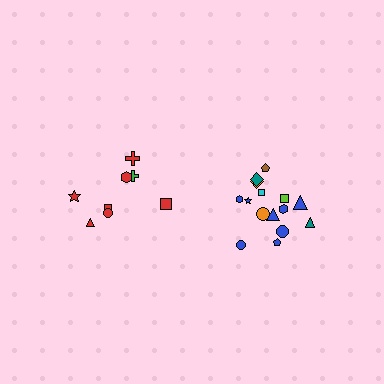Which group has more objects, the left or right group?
The right group.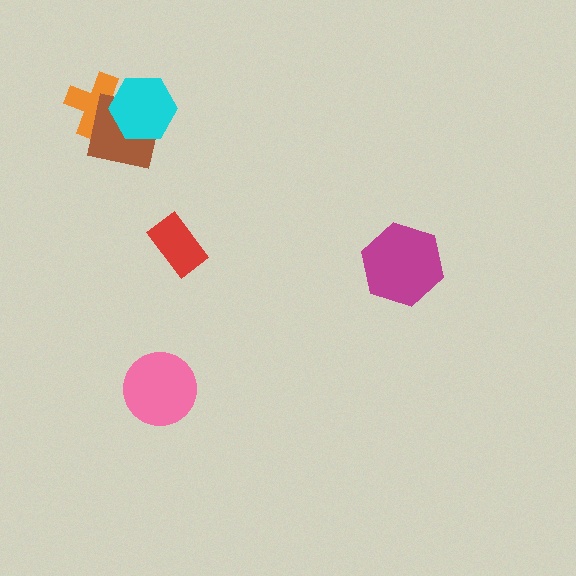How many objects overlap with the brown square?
2 objects overlap with the brown square.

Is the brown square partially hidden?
Yes, it is partially covered by another shape.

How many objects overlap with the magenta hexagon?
0 objects overlap with the magenta hexagon.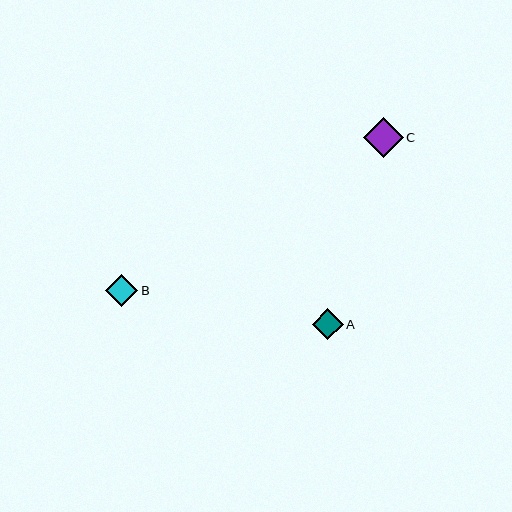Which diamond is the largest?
Diamond C is the largest with a size of approximately 40 pixels.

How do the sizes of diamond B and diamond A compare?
Diamond B and diamond A are approximately the same size.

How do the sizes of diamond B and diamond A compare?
Diamond B and diamond A are approximately the same size.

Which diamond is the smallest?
Diamond A is the smallest with a size of approximately 31 pixels.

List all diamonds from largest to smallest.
From largest to smallest: C, B, A.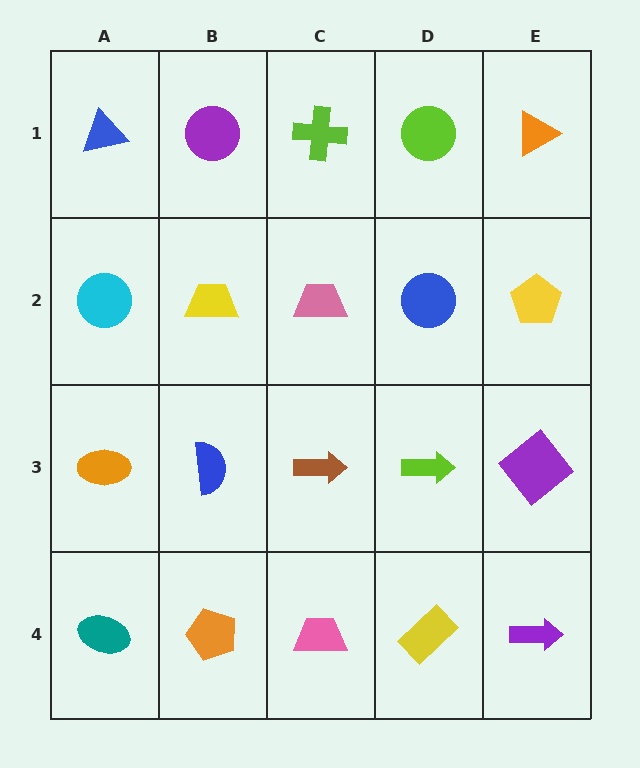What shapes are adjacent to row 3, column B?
A yellow trapezoid (row 2, column B), an orange pentagon (row 4, column B), an orange ellipse (row 3, column A), a brown arrow (row 3, column C).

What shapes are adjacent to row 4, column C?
A brown arrow (row 3, column C), an orange pentagon (row 4, column B), a yellow rectangle (row 4, column D).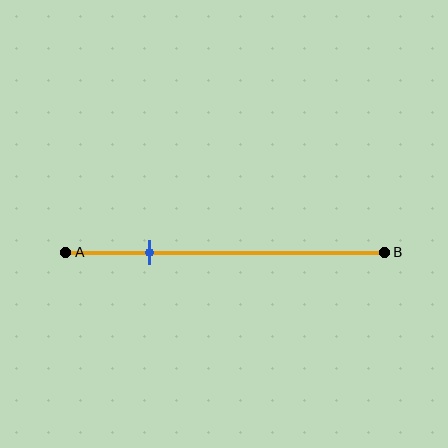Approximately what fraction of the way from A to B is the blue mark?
The blue mark is approximately 25% of the way from A to B.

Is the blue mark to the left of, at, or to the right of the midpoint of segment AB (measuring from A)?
The blue mark is to the left of the midpoint of segment AB.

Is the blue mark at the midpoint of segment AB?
No, the mark is at about 25% from A, not at the 50% midpoint.